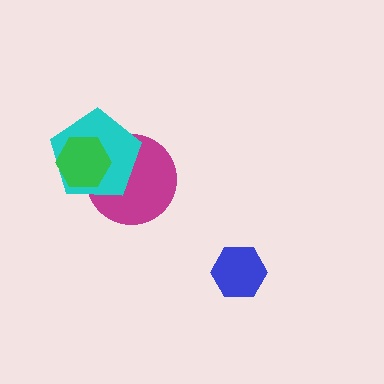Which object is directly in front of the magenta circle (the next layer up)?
The cyan pentagon is directly in front of the magenta circle.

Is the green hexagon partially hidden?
No, no other shape covers it.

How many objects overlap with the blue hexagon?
0 objects overlap with the blue hexagon.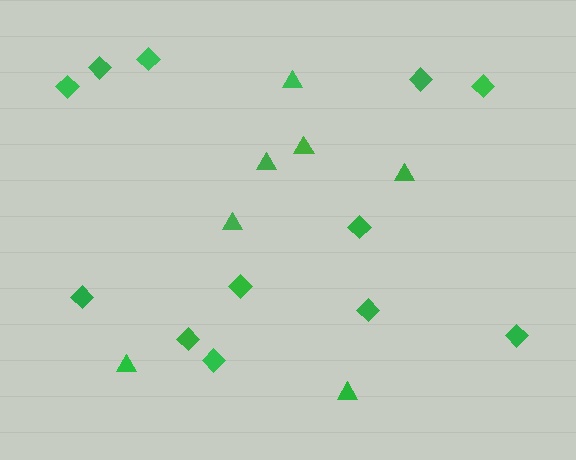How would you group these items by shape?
There are 2 groups: one group of diamonds (12) and one group of triangles (7).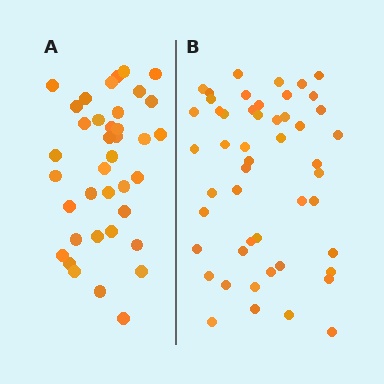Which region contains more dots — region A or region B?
Region B (the right region) has more dots.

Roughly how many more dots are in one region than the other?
Region B has roughly 12 or so more dots than region A.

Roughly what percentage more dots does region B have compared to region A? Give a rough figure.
About 30% more.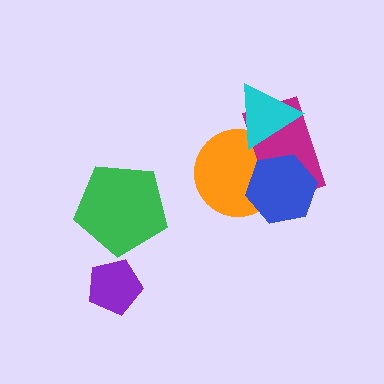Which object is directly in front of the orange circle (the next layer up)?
The magenta rectangle is directly in front of the orange circle.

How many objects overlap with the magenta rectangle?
3 objects overlap with the magenta rectangle.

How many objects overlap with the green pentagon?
0 objects overlap with the green pentagon.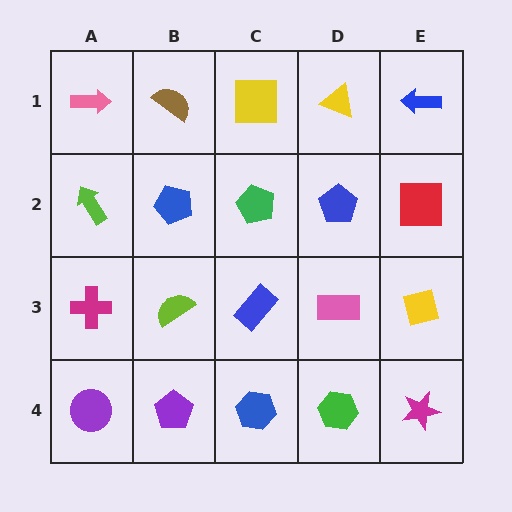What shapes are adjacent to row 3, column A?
A lime arrow (row 2, column A), a purple circle (row 4, column A), a lime semicircle (row 3, column B).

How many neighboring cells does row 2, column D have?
4.